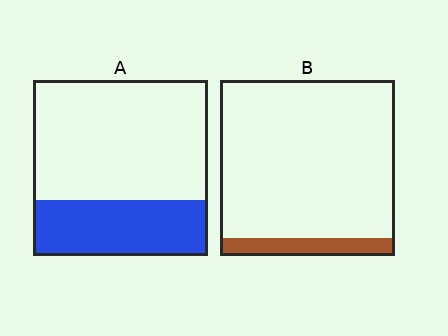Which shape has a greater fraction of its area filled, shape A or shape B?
Shape A.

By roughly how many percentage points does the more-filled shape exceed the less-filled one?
By roughly 20 percentage points (A over B).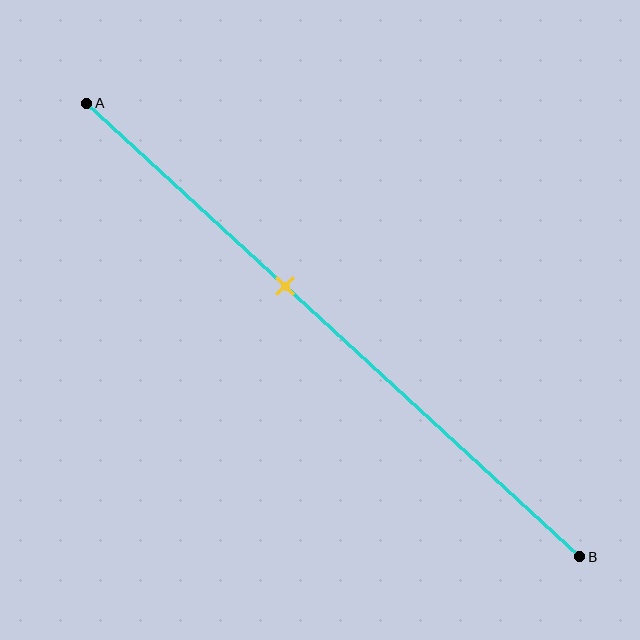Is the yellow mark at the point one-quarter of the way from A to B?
No, the mark is at about 40% from A, not at the 25% one-quarter point.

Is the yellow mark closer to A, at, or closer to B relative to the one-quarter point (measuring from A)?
The yellow mark is closer to point B than the one-quarter point of segment AB.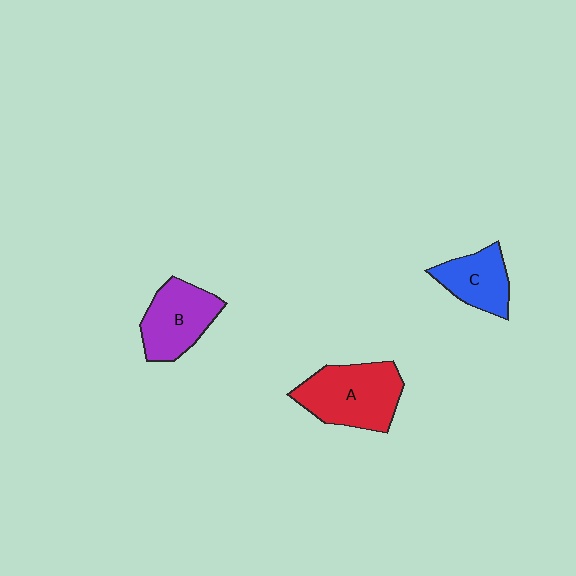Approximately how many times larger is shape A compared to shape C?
Approximately 1.6 times.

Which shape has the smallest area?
Shape C (blue).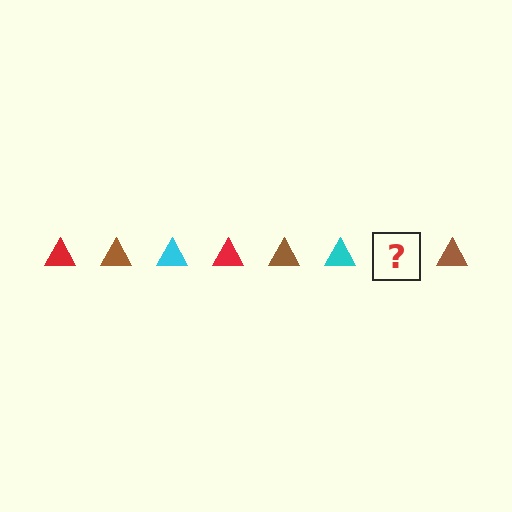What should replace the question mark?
The question mark should be replaced with a red triangle.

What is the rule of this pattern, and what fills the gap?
The rule is that the pattern cycles through red, brown, cyan triangles. The gap should be filled with a red triangle.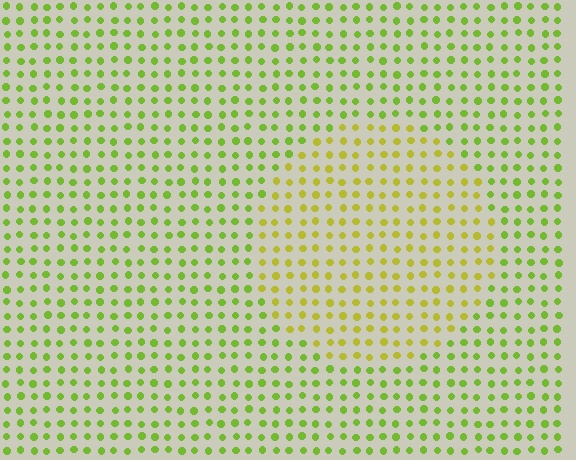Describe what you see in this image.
The image is filled with small lime elements in a uniform arrangement. A circle-shaped region is visible where the elements are tinted to a slightly different hue, forming a subtle color boundary.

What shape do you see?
I see a circle.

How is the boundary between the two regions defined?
The boundary is defined purely by a slight shift in hue (about 29 degrees). Spacing, size, and orientation are identical on both sides.